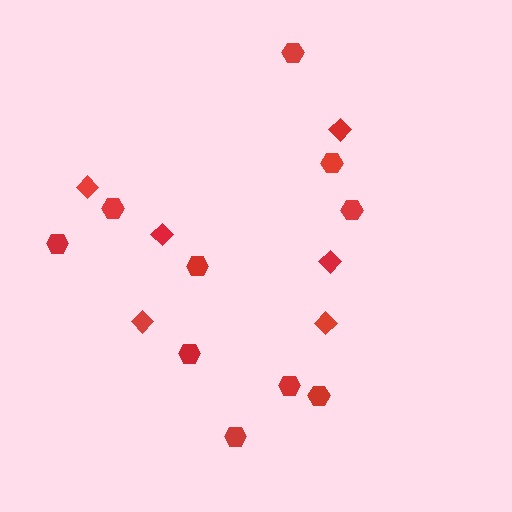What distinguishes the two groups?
There are 2 groups: one group of hexagons (10) and one group of diamonds (6).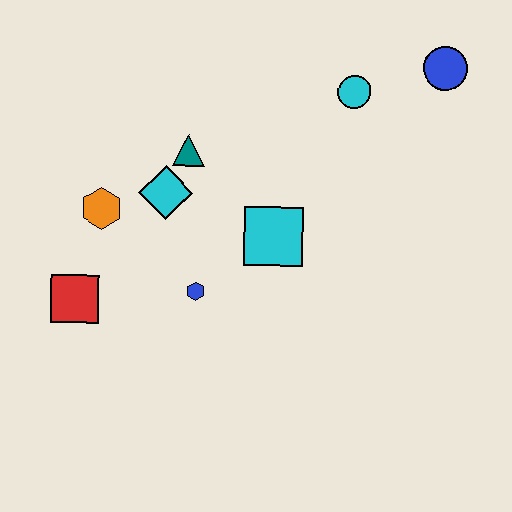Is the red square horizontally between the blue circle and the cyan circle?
No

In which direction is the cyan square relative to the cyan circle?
The cyan square is below the cyan circle.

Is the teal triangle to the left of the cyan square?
Yes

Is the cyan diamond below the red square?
No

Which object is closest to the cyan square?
The blue hexagon is closest to the cyan square.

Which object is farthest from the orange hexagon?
The blue circle is farthest from the orange hexagon.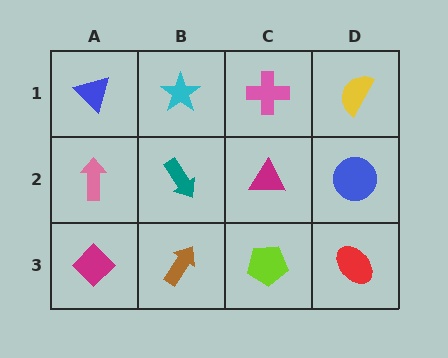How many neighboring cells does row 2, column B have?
4.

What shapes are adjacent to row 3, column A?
A pink arrow (row 2, column A), a brown arrow (row 3, column B).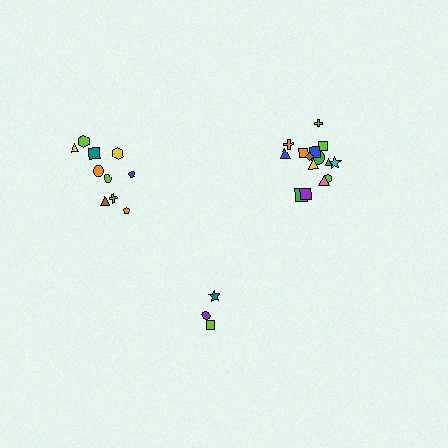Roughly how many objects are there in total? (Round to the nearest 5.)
Roughly 30 objects in total.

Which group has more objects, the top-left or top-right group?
The top-right group.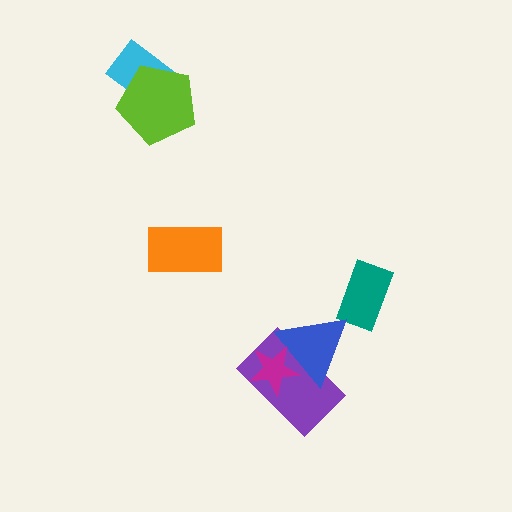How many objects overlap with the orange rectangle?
0 objects overlap with the orange rectangle.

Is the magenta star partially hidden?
No, no other shape covers it.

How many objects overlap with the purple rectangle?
2 objects overlap with the purple rectangle.